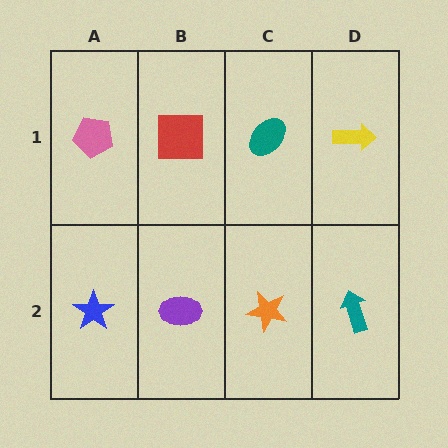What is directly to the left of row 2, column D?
An orange star.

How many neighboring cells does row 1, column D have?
2.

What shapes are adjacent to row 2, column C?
A teal ellipse (row 1, column C), a purple ellipse (row 2, column B), a teal arrow (row 2, column D).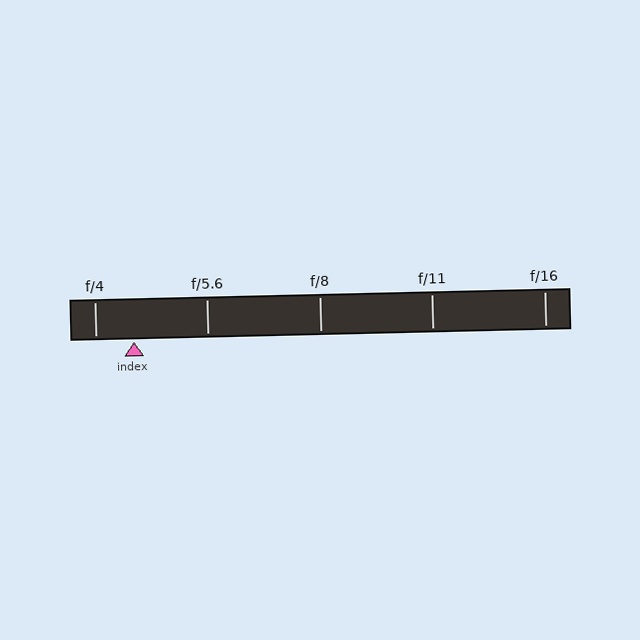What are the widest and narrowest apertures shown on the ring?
The widest aperture shown is f/4 and the narrowest is f/16.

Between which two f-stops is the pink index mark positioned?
The index mark is between f/4 and f/5.6.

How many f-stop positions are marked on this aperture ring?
There are 5 f-stop positions marked.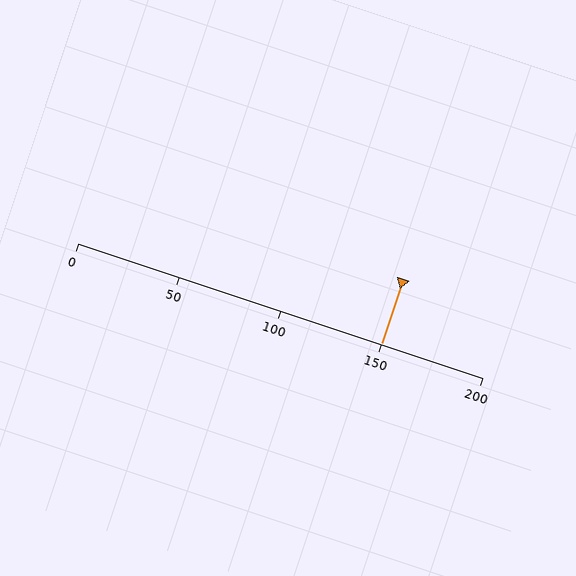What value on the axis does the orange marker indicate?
The marker indicates approximately 150.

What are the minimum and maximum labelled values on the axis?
The axis runs from 0 to 200.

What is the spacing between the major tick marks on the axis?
The major ticks are spaced 50 apart.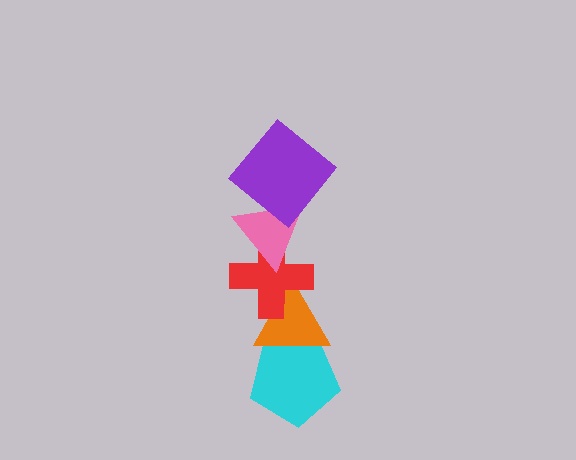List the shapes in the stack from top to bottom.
From top to bottom: the purple diamond, the pink triangle, the red cross, the orange triangle, the cyan pentagon.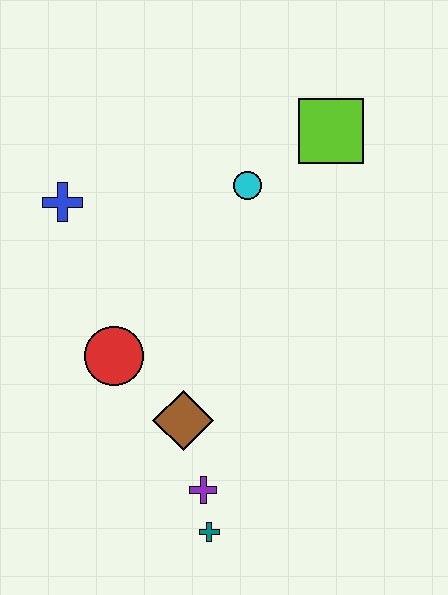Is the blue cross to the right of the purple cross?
No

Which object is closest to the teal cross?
The purple cross is closest to the teal cross.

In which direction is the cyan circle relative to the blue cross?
The cyan circle is to the right of the blue cross.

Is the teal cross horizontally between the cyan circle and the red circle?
Yes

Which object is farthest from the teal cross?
The lime square is farthest from the teal cross.